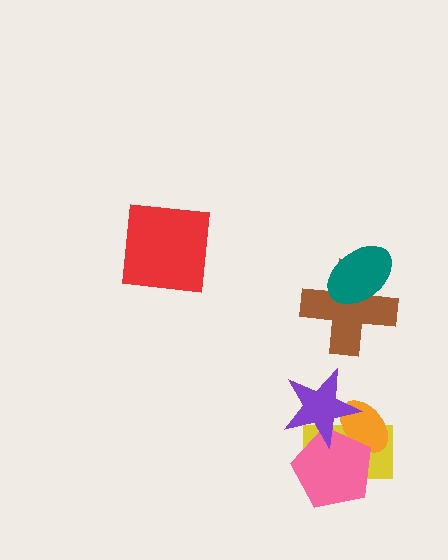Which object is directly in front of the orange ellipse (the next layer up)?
The pink pentagon is directly in front of the orange ellipse.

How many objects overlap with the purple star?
3 objects overlap with the purple star.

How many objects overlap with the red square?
0 objects overlap with the red square.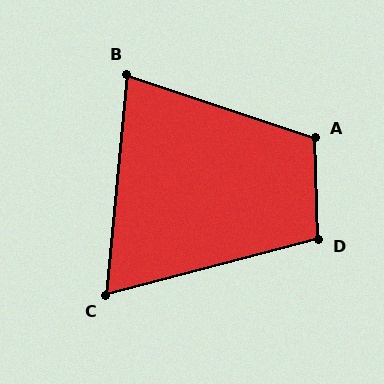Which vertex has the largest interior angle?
A, at approximately 110 degrees.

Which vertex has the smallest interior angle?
C, at approximately 70 degrees.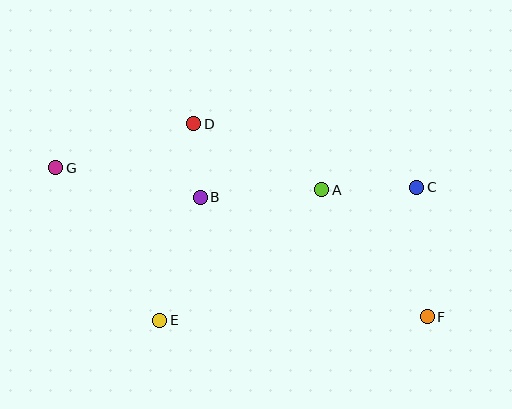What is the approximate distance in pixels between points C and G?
The distance between C and G is approximately 361 pixels.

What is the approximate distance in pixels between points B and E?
The distance between B and E is approximately 130 pixels.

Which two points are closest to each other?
Points B and D are closest to each other.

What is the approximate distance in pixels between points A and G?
The distance between A and G is approximately 267 pixels.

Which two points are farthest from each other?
Points F and G are farthest from each other.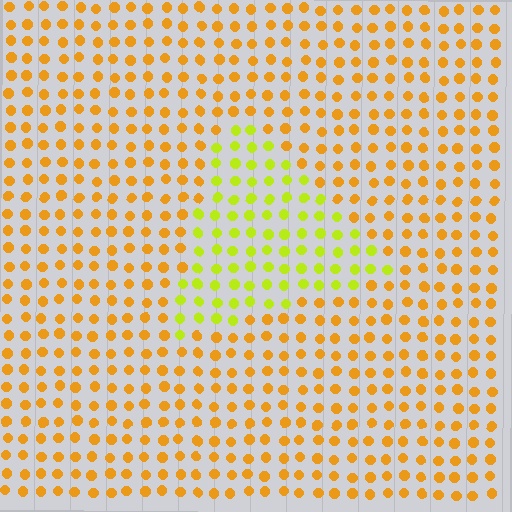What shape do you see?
I see a triangle.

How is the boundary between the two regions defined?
The boundary is defined purely by a slight shift in hue (about 38 degrees). Spacing, size, and orientation are identical on both sides.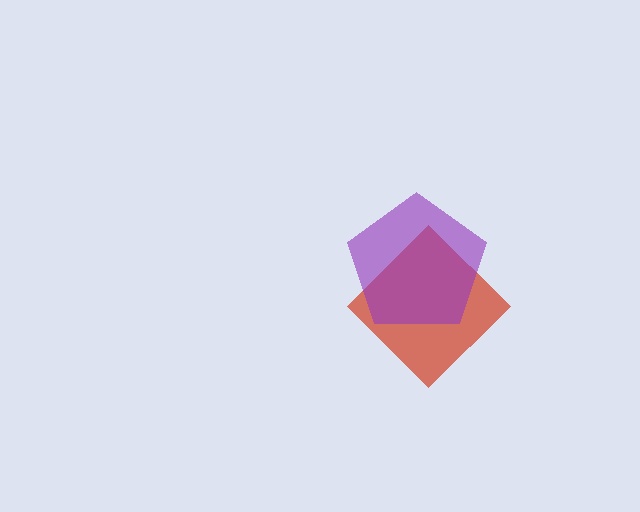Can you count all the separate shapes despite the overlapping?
Yes, there are 2 separate shapes.